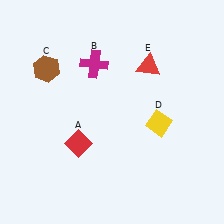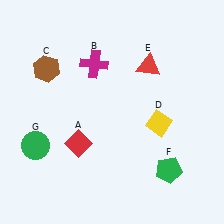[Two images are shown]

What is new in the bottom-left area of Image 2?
A green circle (G) was added in the bottom-left area of Image 2.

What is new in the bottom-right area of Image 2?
A green pentagon (F) was added in the bottom-right area of Image 2.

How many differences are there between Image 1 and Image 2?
There are 2 differences between the two images.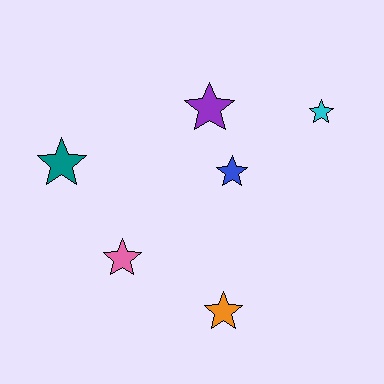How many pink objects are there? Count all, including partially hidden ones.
There is 1 pink object.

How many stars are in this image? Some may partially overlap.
There are 6 stars.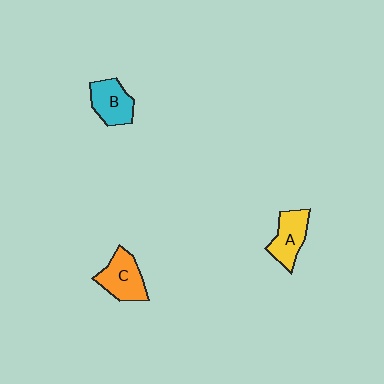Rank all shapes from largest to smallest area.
From largest to smallest: C (orange), A (yellow), B (cyan).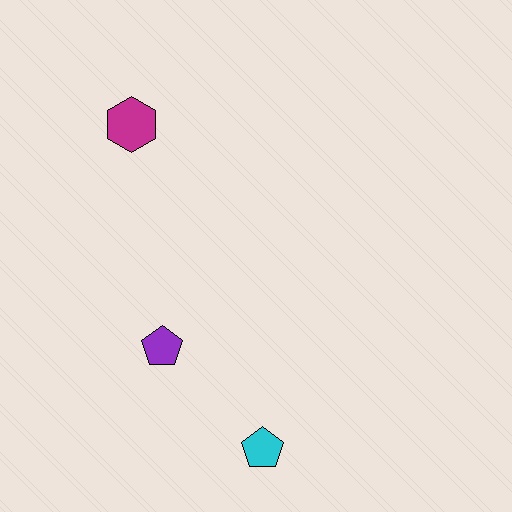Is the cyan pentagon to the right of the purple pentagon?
Yes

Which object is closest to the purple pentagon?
The cyan pentagon is closest to the purple pentagon.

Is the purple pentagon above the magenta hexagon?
No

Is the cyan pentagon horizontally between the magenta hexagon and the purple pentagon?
No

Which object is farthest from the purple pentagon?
The magenta hexagon is farthest from the purple pentagon.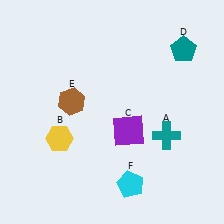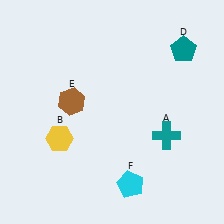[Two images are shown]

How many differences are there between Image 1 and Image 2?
There is 1 difference between the two images.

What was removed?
The purple square (C) was removed in Image 2.